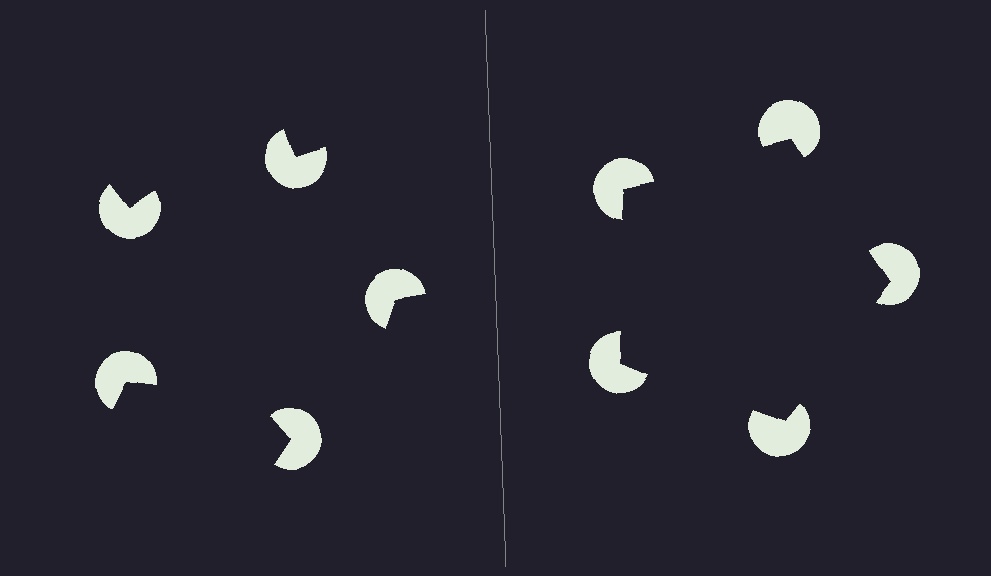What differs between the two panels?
The pac-man discs are positioned identically on both sides; only the wedge orientations differ. On the right they align to a pentagon; on the left they are misaligned.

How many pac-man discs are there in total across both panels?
10 — 5 on each side.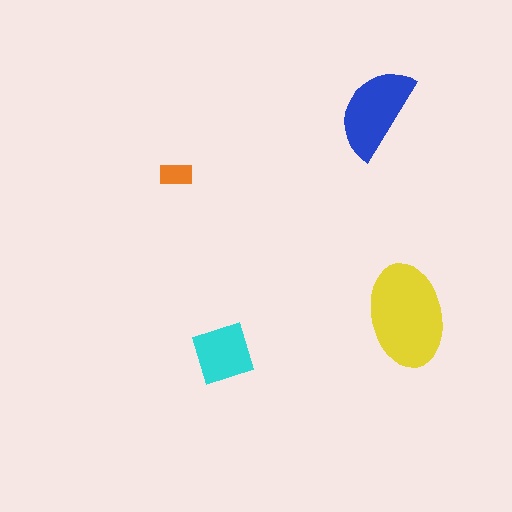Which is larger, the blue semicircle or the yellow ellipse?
The yellow ellipse.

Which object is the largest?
The yellow ellipse.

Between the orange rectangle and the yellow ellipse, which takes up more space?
The yellow ellipse.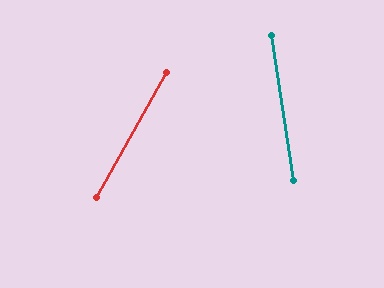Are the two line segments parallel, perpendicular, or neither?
Neither parallel nor perpendicular — they differ by about 38°.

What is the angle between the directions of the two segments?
Approximately 38 degrees.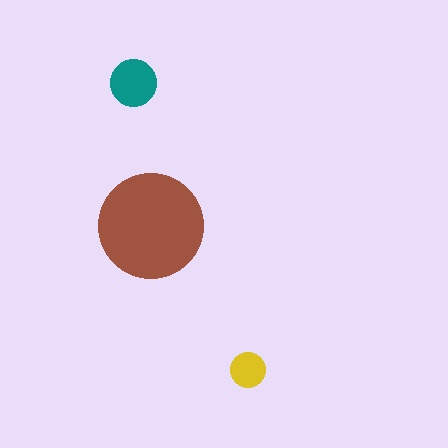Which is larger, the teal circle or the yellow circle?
The teal one.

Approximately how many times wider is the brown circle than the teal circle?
About 2.5 times wider.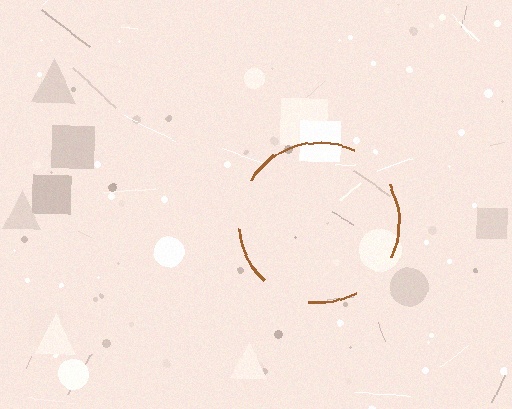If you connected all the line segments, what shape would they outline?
They would outline a circle.